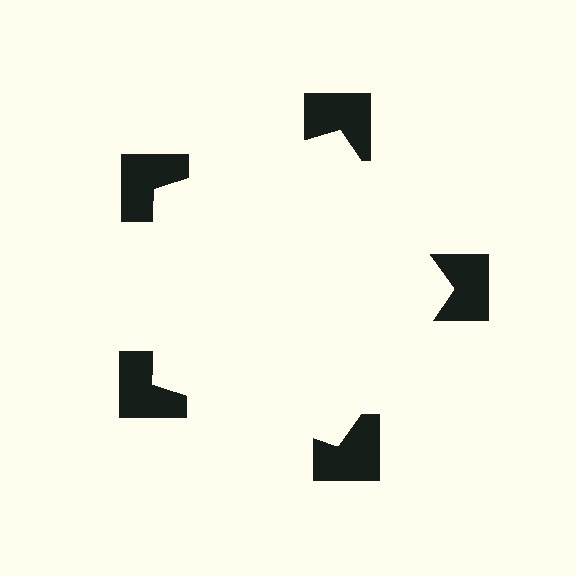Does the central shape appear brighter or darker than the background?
It typically appears slightly brighter than the background, even though no actual brightness change is drawn.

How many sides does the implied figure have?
5 sides.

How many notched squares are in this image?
There are 5 — one at each vertex of the illusory pentagon.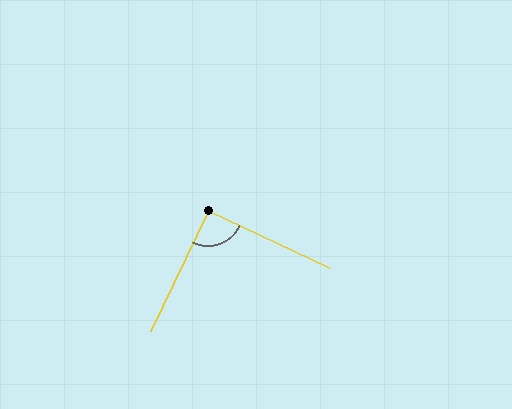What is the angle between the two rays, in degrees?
Approximately 90 degrees.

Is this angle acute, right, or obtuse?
It is approximately a right angle.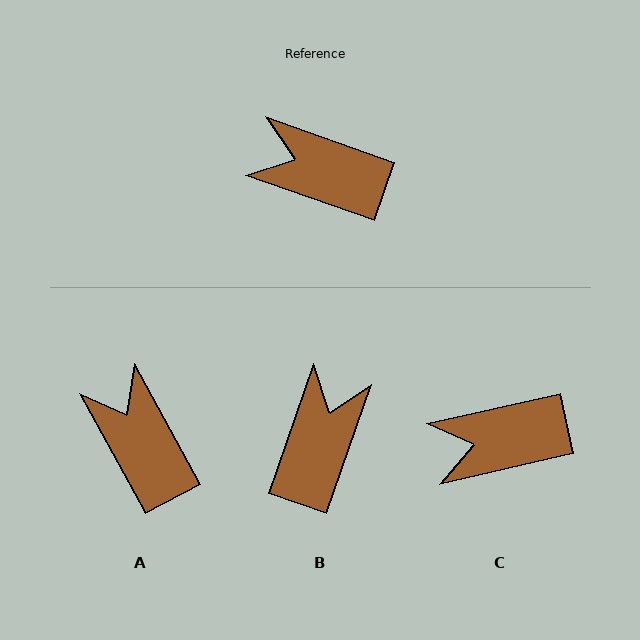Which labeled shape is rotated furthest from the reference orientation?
B, about 90 degrees away.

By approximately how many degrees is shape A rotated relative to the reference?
Approximately 42 degrees clockwise.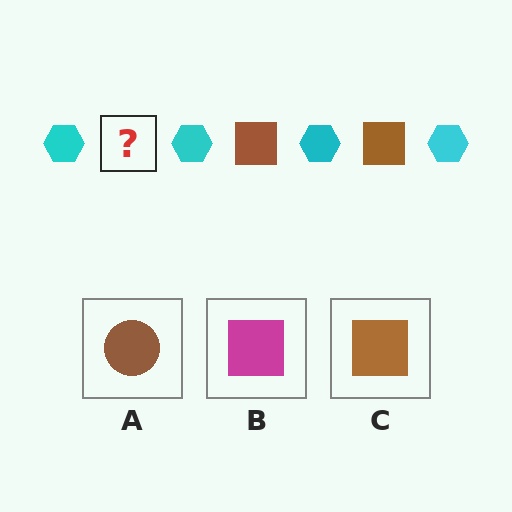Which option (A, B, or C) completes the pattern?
C.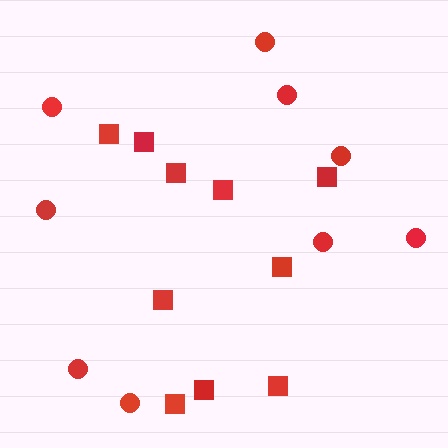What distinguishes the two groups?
There are 2 groups: one group of circles (9) and one group of squares (10).